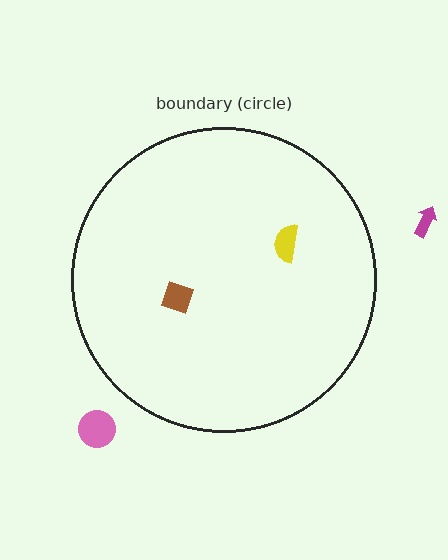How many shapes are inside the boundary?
2 inside, 2 outside.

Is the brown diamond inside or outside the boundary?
Inside.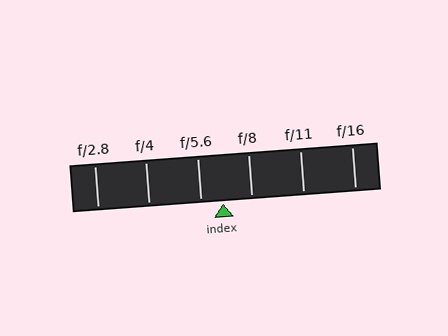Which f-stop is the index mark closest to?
The index mark is closest to f/5.6.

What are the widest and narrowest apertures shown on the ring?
The widest aperture shown is f/2.8 and the narrowest is f/16.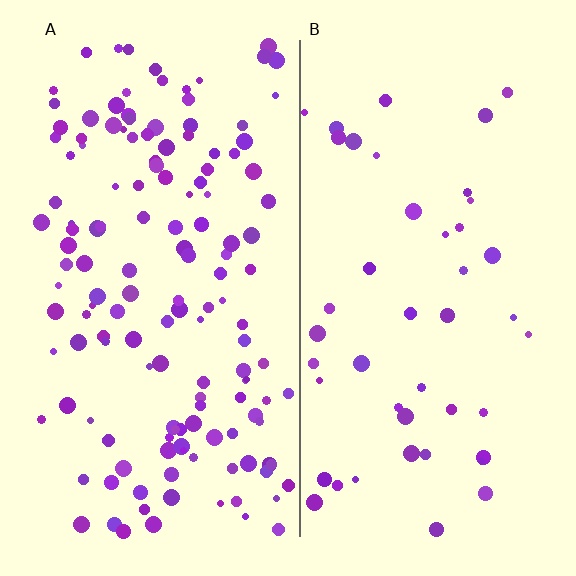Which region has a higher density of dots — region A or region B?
A (the left).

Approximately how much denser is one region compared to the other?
Approximately 3.2× — region A over region B.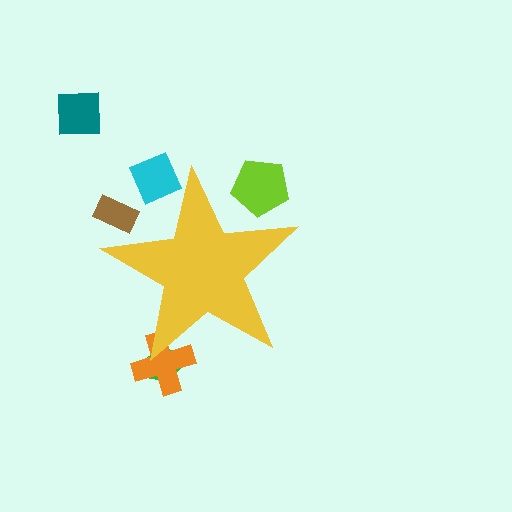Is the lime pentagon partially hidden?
Yes, the lime pentagon is partially hidden behind the yellow star.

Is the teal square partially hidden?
No, the teal square is fully visible.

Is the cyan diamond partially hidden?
Yes, the cyan diamond is partially hidden behind the yellow star.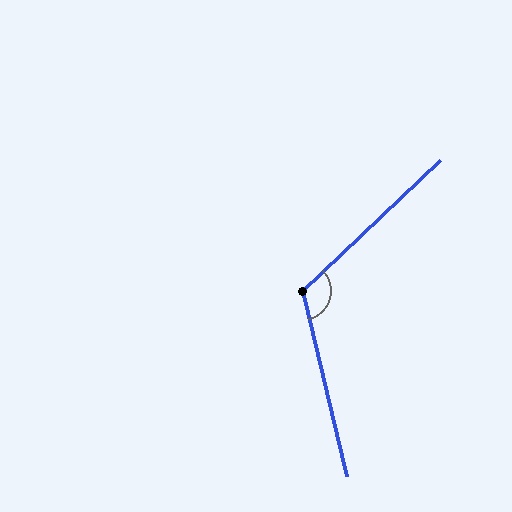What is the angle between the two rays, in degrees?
Approximately 120 degrees.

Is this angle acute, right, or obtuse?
It is obtuse.